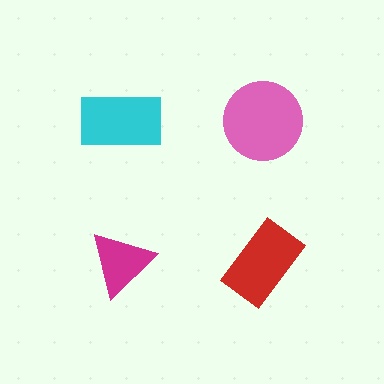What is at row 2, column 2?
A red rectangle.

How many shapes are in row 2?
2 shapes.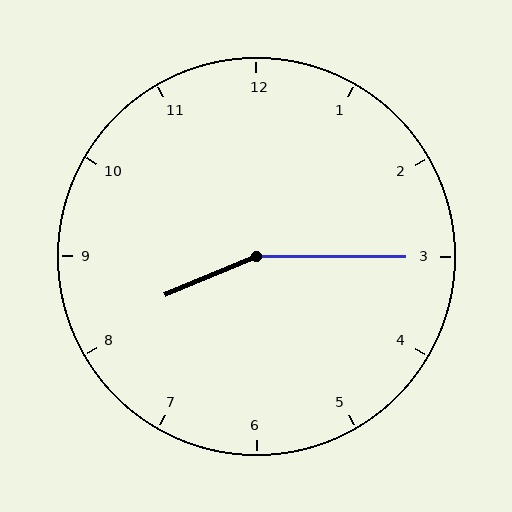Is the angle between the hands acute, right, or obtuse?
It is obtuse.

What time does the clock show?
8:15.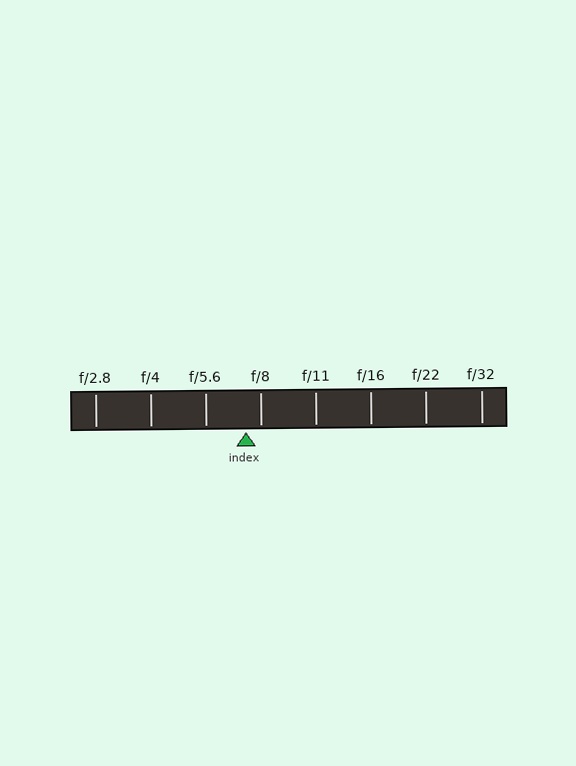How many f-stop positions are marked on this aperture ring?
There are 8 f-stop positions marked.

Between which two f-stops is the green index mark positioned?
The index mark is between f/5.6 and f/8.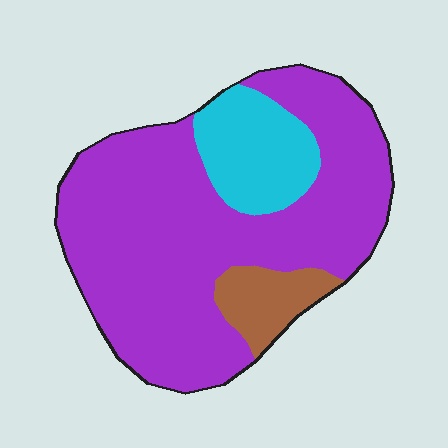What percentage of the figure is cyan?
Cyan takes up about one sixth (1/6) of the figure.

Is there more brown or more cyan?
Cyan.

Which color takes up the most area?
Purple, at roughly 75%.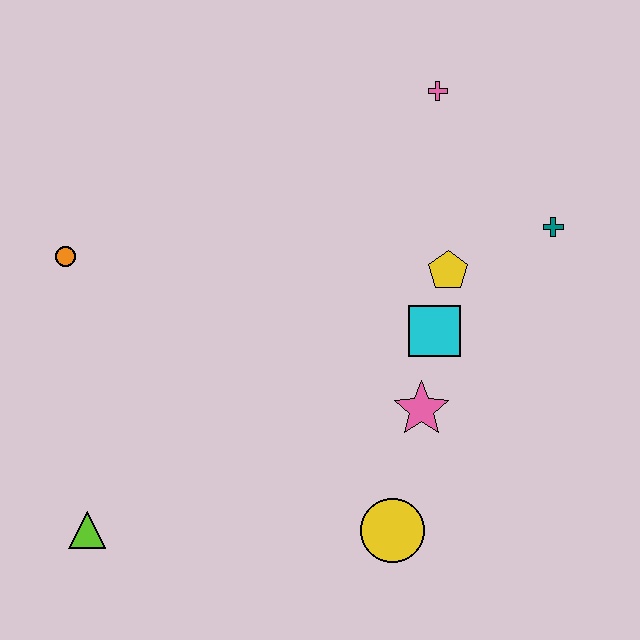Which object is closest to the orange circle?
The lime triangle is closest to the orange circle.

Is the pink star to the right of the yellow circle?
Yes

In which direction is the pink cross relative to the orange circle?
The pink cross is to the right of the orange circle.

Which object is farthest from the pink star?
The orange circle is farthest from the pink star.